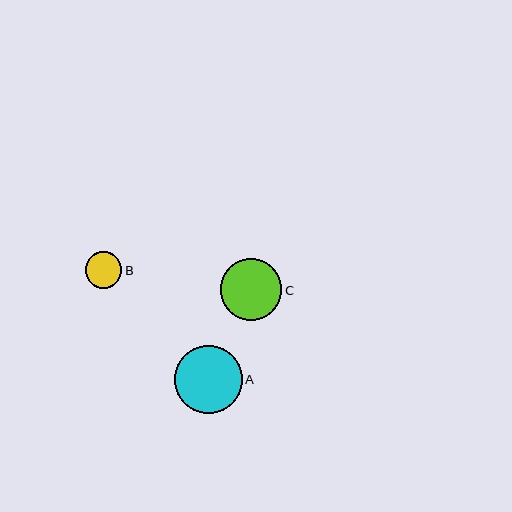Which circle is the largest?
Circle A is the largest with a size of approximately 68 pixels.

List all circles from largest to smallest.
From largest to smallest: A, C, B.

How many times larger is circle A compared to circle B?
Circle A is approximately 1.9 times the size of circle B.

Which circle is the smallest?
Circle B is the smallest with a size of approximately 37 pixels.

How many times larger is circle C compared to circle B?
Circle C is approximately 1.7 times the size of circle B.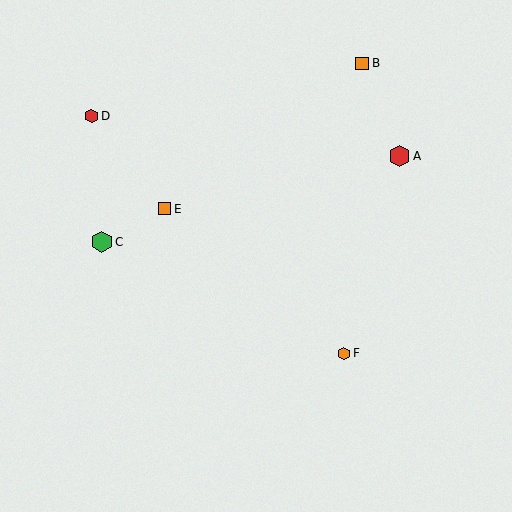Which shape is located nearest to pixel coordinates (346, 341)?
The orange hexagon (labeled F) at (344, 353) is nearest to that location.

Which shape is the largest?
The red hexagon (labeled A) is the largest.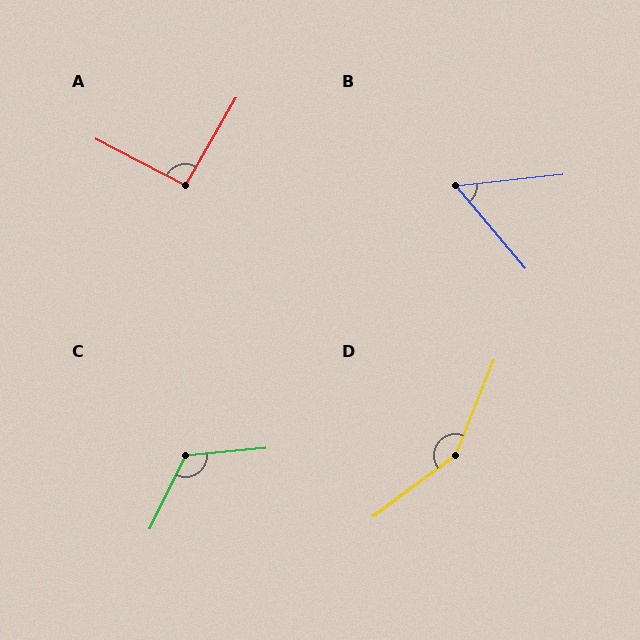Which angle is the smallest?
B, at approximately 56 degrees.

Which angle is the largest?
D, at approximately 148 degrees.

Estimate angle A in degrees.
Approximately 93 degrees.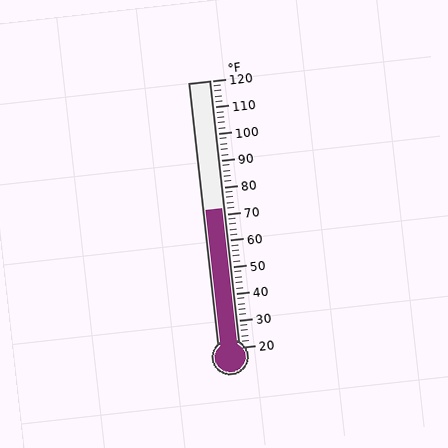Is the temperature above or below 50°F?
The temperature is above 50°F.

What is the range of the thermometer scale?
The thermometer scale ranges from 20°F to 120°F.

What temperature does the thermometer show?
The thermometer shows approximately 72°F.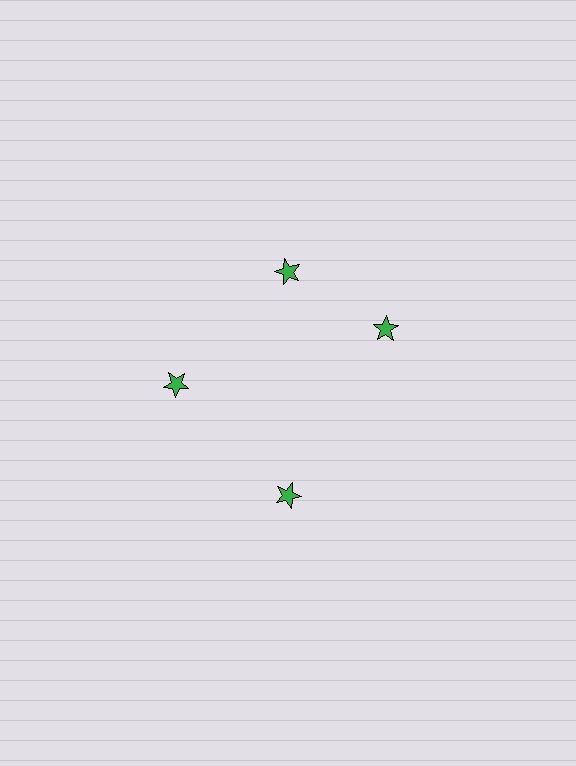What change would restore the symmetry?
The symmetry would be restored by rotating it back into even spacing with its neighbors so that all 4 stars sit at equal angles and equal distance from the center.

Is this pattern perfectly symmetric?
No. The 4 green stars are arranged in a ring, but one element near the 3 o'clock position is rotated out of alignment along the ring, breaking the 4-fold rotational symmetry.